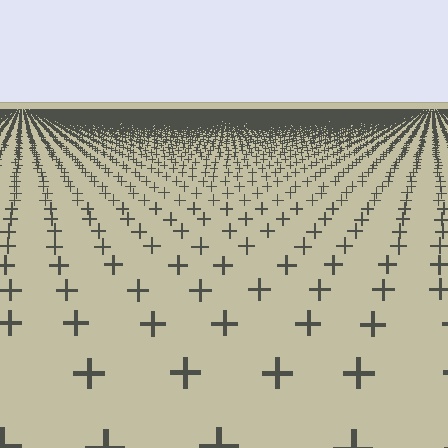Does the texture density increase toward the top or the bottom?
Density increases toward the top.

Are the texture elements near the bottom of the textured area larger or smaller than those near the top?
Larger. Near the bottom, elements are closer to the viewer and appear at a bigger on-screen size.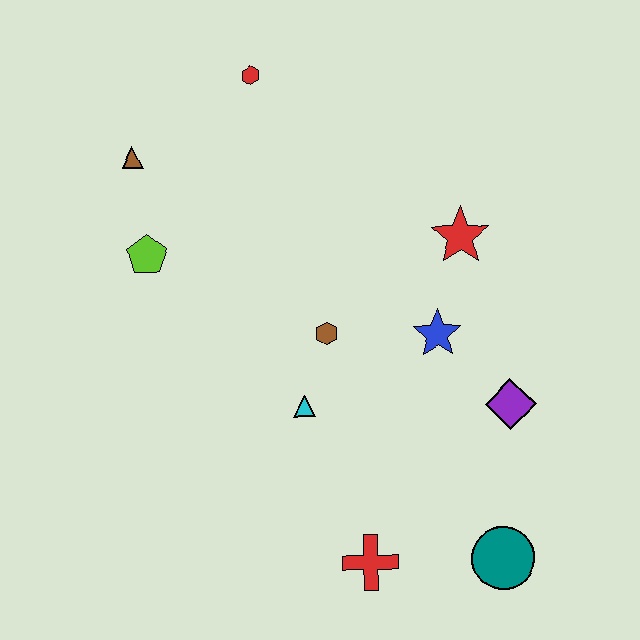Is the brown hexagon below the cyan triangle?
No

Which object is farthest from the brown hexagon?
The teal circle is farthest from the brown hexagon.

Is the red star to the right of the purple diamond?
No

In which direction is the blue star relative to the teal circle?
The blue star is above the teal circle.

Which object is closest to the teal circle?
The red cross is closest to the teal circle.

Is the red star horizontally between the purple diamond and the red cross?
Yes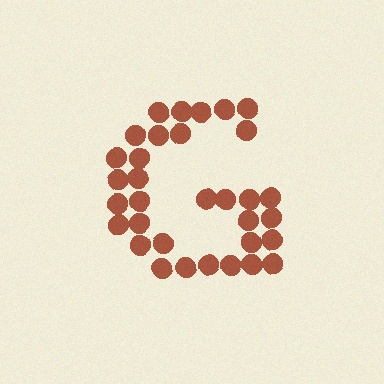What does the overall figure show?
The overall figure shows the letter G.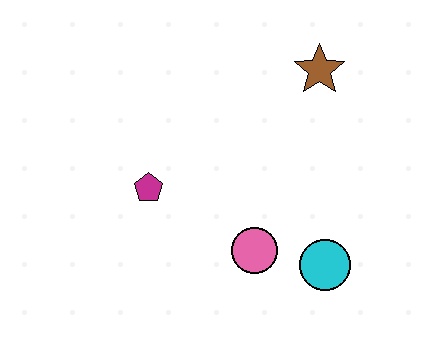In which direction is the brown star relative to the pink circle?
The brown star is above the pink circle.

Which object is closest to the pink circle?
The cyan circle is closest to the pink circle.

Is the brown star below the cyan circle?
No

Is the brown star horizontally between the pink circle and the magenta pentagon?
No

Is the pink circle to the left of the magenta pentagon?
No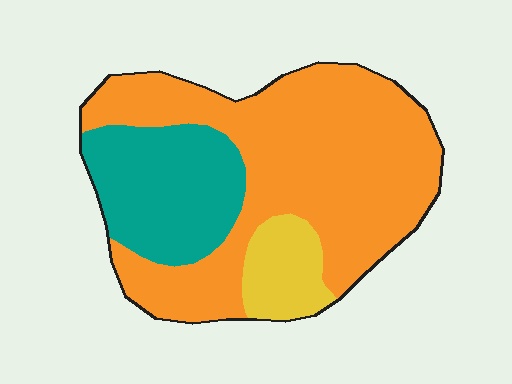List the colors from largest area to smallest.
From largest to smallest: orange, teal, yellow.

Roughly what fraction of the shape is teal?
Teal takes up less than a quarter of the shape.